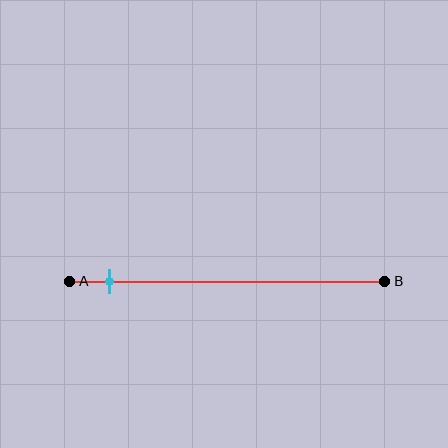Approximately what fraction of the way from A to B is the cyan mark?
The cyan mark is approximately 15% of the way from A to B.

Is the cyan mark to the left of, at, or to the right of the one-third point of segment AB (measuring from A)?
The cyan mark is to the left of the one-third point of segment AB.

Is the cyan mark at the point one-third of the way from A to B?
No, the mark is at about 15% from A, not at the 33% one-third point.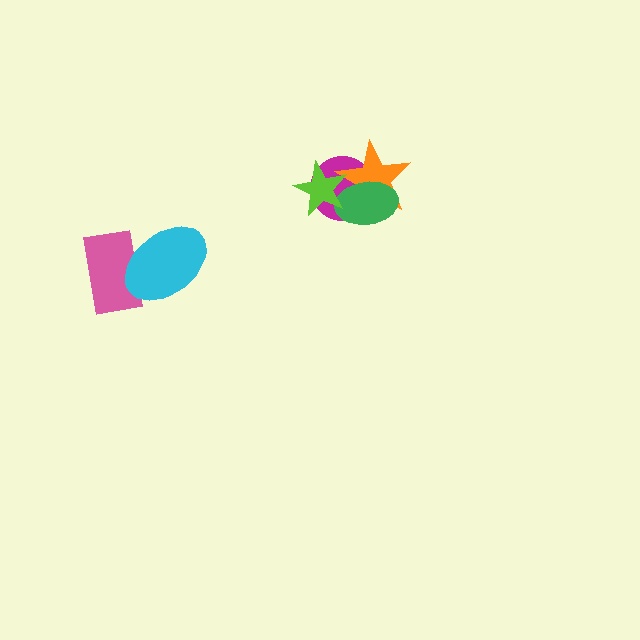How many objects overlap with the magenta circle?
3 objects overlap with the magenta circle.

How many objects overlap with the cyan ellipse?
1 object overlaps with the cyan ellipse.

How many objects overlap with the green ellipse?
3 objects overlap with the green ellipse.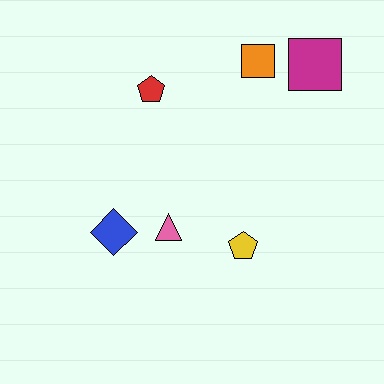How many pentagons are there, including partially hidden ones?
There are 2 pentagons.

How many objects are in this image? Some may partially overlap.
There are 6 objects.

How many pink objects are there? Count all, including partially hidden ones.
There is 1 pink object.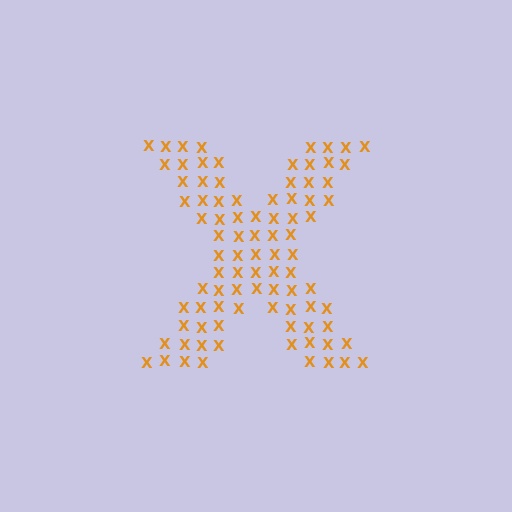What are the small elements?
The small elements are letter X's.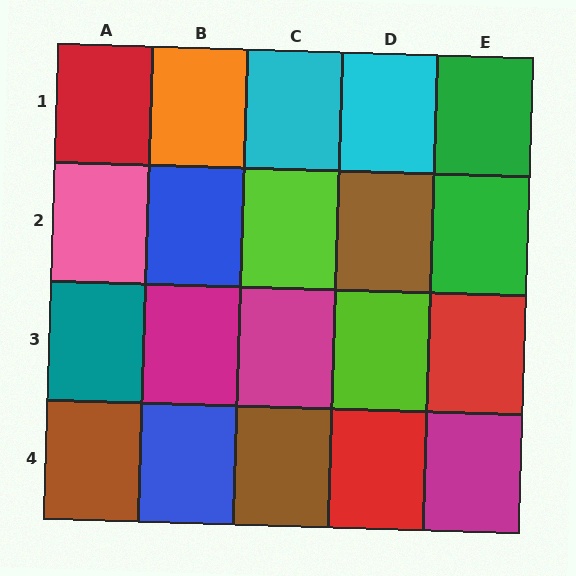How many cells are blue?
2 cells are blue.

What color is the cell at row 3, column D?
Lime.